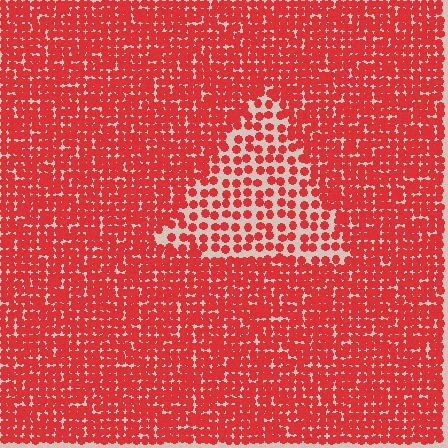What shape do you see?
I see a triangle.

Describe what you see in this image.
The image contains small red elements arranged at two different densities. A triangle-shaped region is visible where the elements are less densely packed than the surrounding area.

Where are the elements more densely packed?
The elements are more densely packed outside the triangle boundary.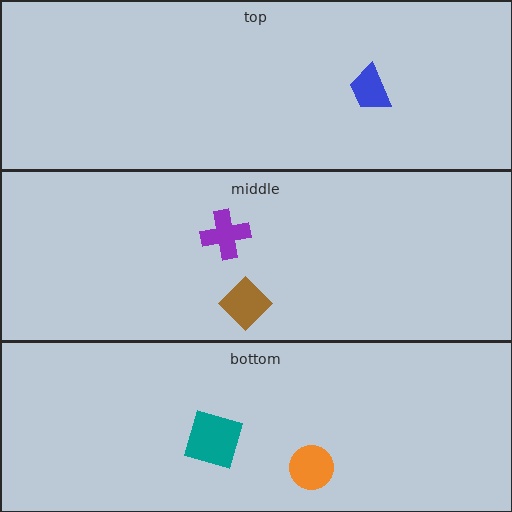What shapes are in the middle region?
The purple cross, the brown diamond.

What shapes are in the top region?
The blue trapezoid.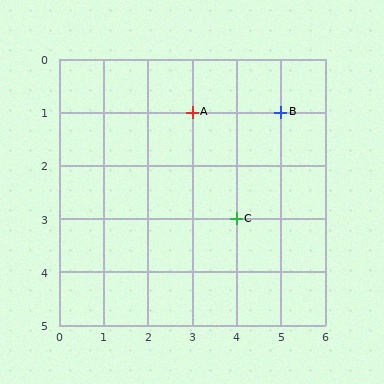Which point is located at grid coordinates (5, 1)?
Point B is at (5, 1).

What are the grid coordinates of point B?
Point B is at grid coordinates (5, 1).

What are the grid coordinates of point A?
Point A is at grid coordinates (3, 1).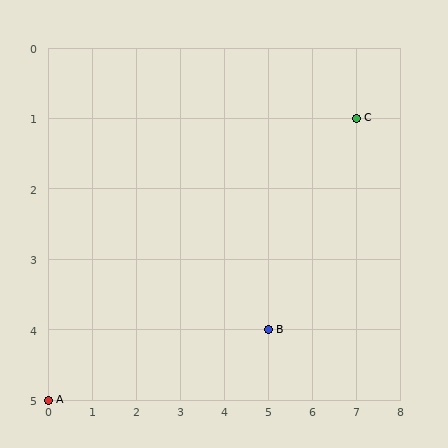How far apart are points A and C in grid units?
Points A and C are 7 columns and 4 rows apart (about 8.1 grid units diagonally).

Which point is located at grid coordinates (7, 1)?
Point C is at (7, 1).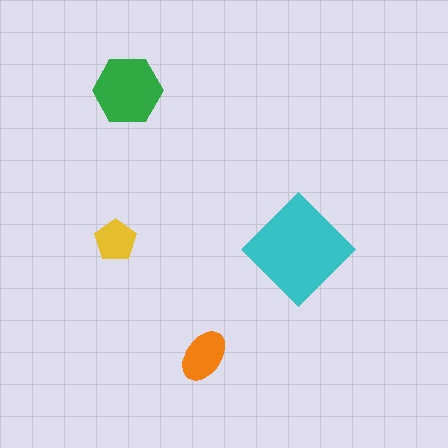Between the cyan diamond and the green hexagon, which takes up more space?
The cyan diamond.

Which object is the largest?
The cyan diamond.